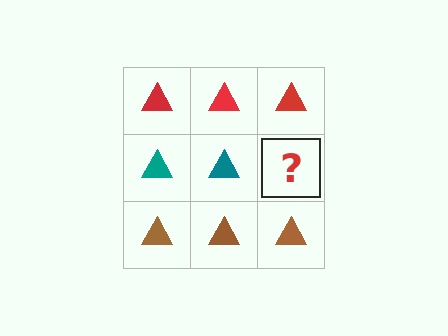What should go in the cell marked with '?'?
The missing cell should contain a teal triangle.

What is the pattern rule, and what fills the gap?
The rule is that each row has a consistent color. The gap should be filled with a teal triangle.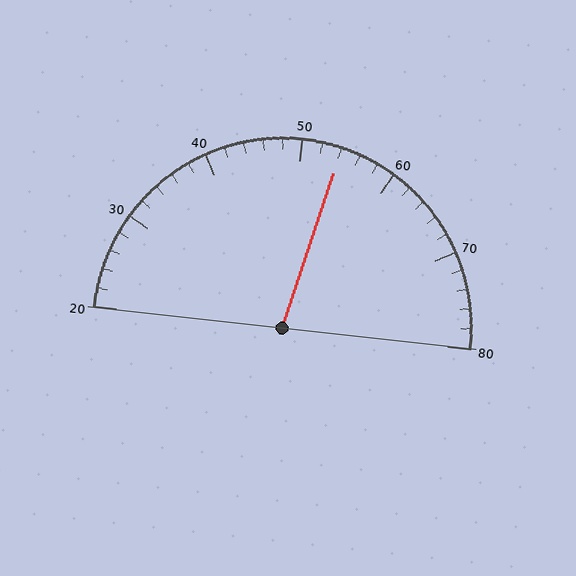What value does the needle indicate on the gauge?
The needle indicates approximately 54.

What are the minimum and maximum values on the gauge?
The gauge ranges from 20 to 80.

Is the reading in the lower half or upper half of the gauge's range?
The reading is in the upper half of the range (20 to 80).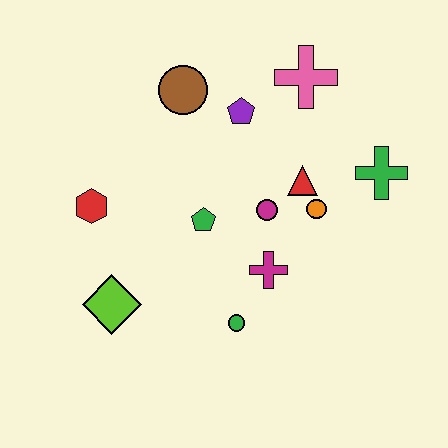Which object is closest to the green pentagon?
The magenta circle is closest to the green pentagon.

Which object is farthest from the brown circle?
The green circle is farthest from the brown circle.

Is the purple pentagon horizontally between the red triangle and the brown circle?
Yes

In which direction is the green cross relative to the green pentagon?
The green cross is to the right of the green pentagon.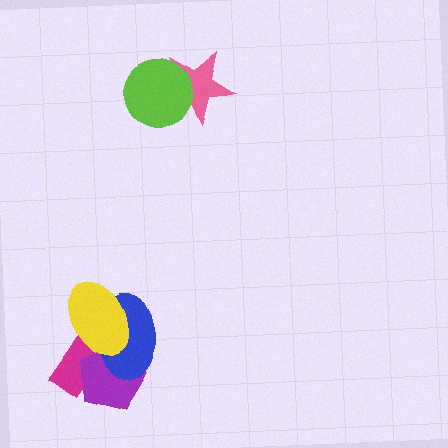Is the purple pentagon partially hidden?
Yes, it is partially covered by another shape.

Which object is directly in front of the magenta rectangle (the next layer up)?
The purple pentagon is directly in front of the magenta rectangle.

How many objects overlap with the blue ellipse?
3 objects overlap with the blue ellipse.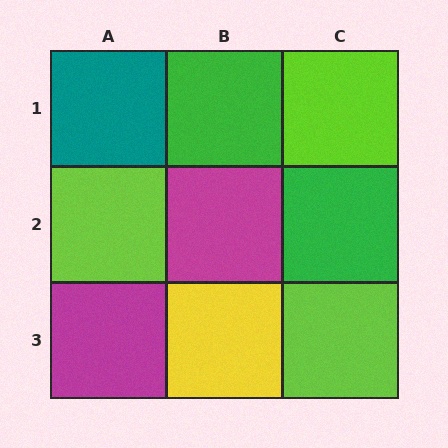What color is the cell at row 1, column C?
Lime.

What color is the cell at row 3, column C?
Lime.